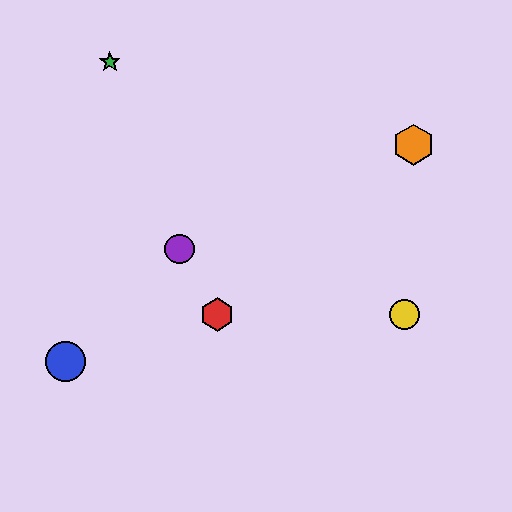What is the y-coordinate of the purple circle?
The purple circle is at y≈249.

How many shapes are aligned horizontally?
2 shapes (the red hexagon, the yellow circle) are aligned horizontally.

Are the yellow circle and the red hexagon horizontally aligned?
Yes, both are at y≈315.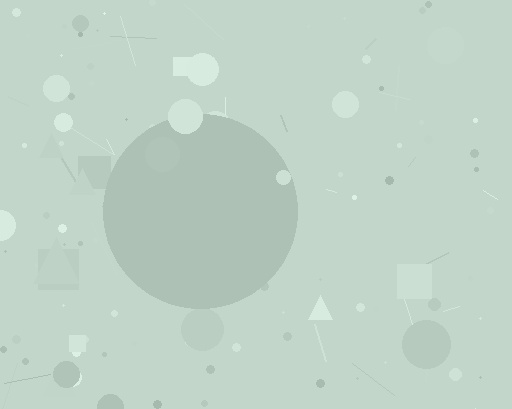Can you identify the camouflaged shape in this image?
The camouflaged shape is a circle.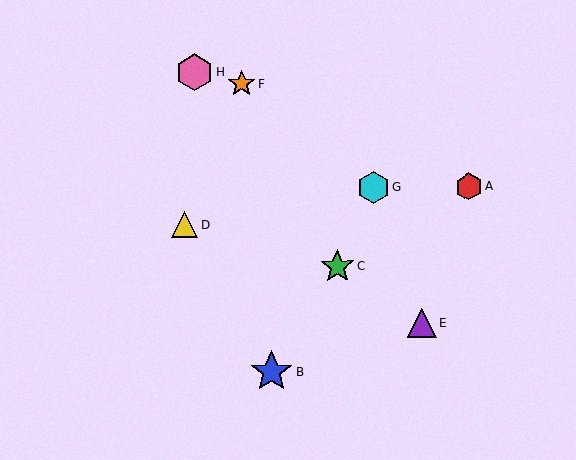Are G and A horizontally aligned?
Yes, both are at y≈188.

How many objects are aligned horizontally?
2 objects (A, G) are aligned horizontally.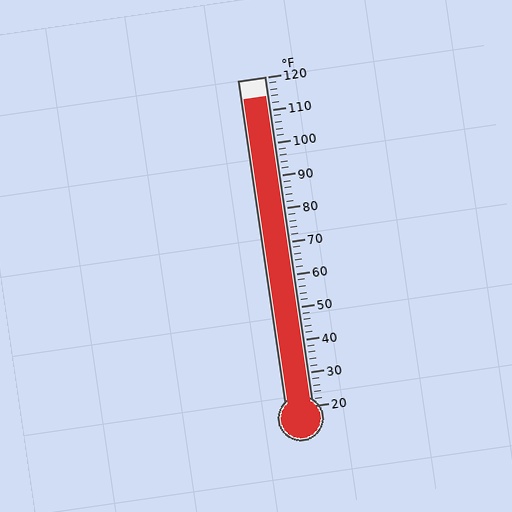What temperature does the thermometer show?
The thermometer shows approximately 114°F.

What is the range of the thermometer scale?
The thermometer scale ranges from 20°F to 120°F.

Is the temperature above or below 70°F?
The temperature is above 70°F.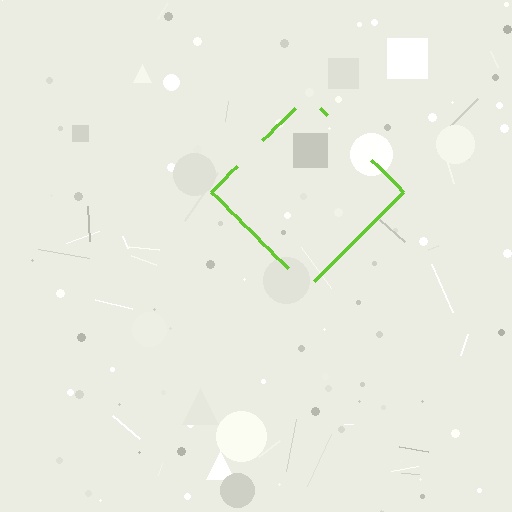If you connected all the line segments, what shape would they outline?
They would outline a diamond.